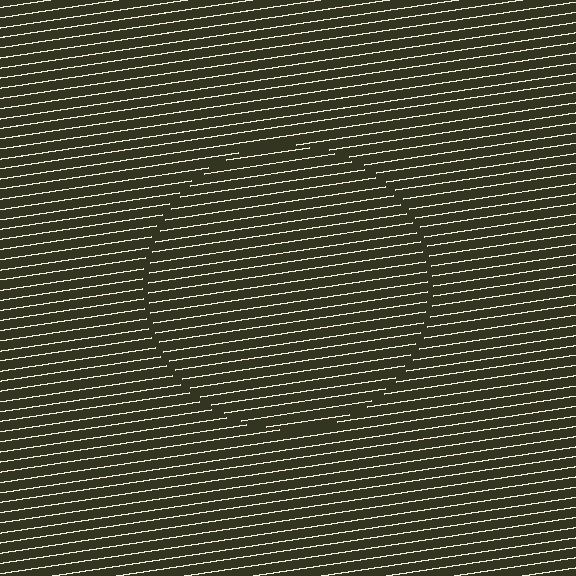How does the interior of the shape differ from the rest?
The interior of the shape contains the same grating, shifted by half a period — the contour is defined by the phase discontinuity where line-ends from the inner and outer gratings abut.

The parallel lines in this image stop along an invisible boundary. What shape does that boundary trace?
An illusory circle. The interior of the shape contains the same grating, shifted by half a period — the contour is defined by the phase discontinuity where line-ends from the inner and outer gratings abut.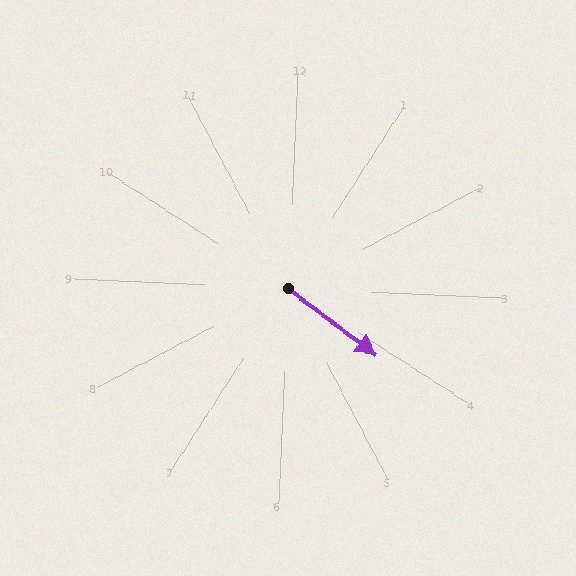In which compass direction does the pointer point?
Southeast.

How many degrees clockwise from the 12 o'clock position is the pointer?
Approximately 125 degrees.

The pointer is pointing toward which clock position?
Roughly 4 o'clock.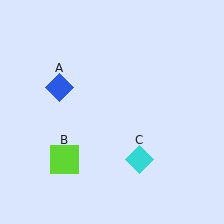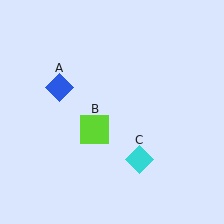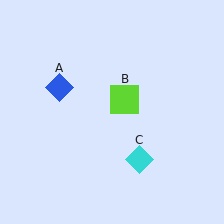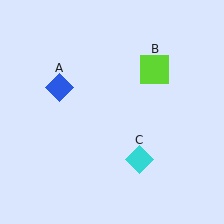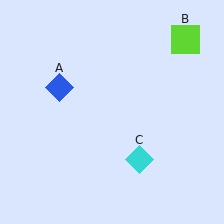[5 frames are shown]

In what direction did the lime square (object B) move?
The lime square (object B) moved up and to the right.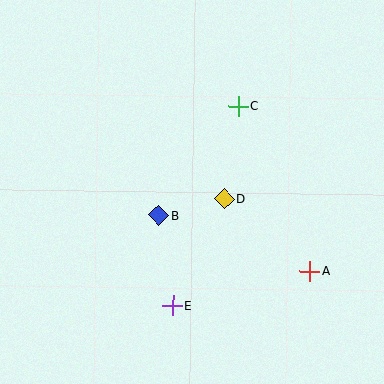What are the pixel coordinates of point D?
Point D is at (224, 198).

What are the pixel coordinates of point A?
Point A is at (310, 271).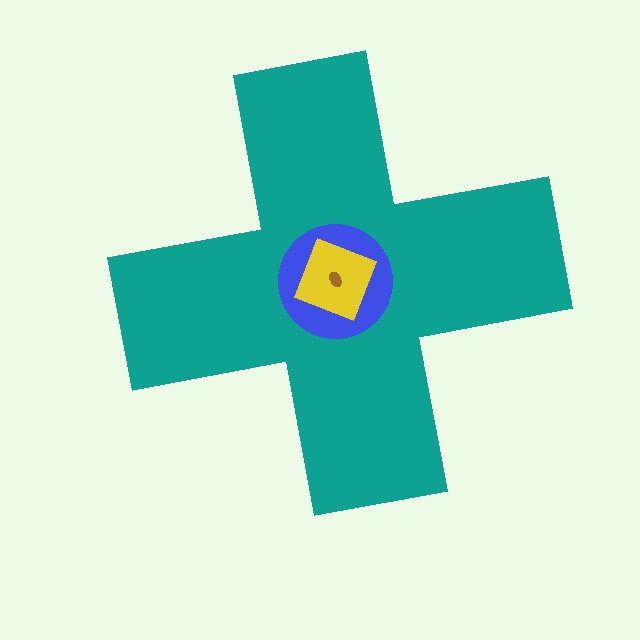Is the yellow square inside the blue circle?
Yes.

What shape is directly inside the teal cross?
The blue circle.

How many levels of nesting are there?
4.